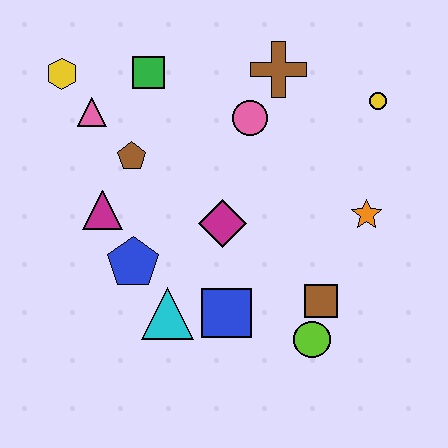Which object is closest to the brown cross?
The pink circle is closest to the brown cross.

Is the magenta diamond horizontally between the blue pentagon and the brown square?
Yes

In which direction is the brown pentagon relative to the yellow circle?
The brown pentagon is to the left of the yellow circle.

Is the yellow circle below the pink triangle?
No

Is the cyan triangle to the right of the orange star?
No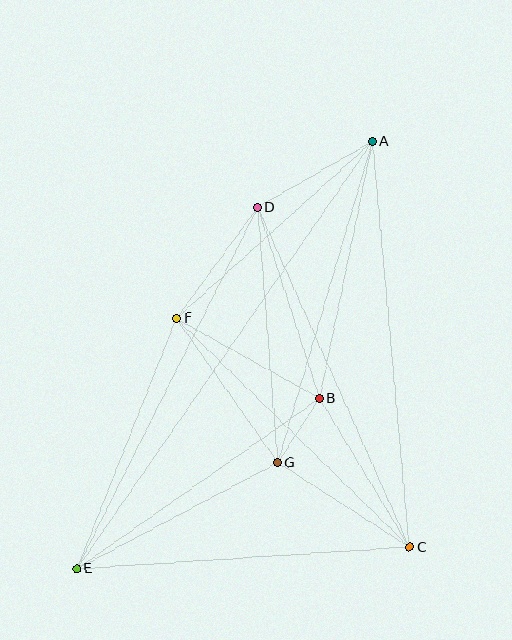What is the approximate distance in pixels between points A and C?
The distance between A and C is approximately 408 pixels.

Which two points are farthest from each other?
Points A and E are farthest from each other.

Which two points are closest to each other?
Points B and G are closest to each other.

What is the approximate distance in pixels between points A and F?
The distance between A and F is approximately 264 pixels.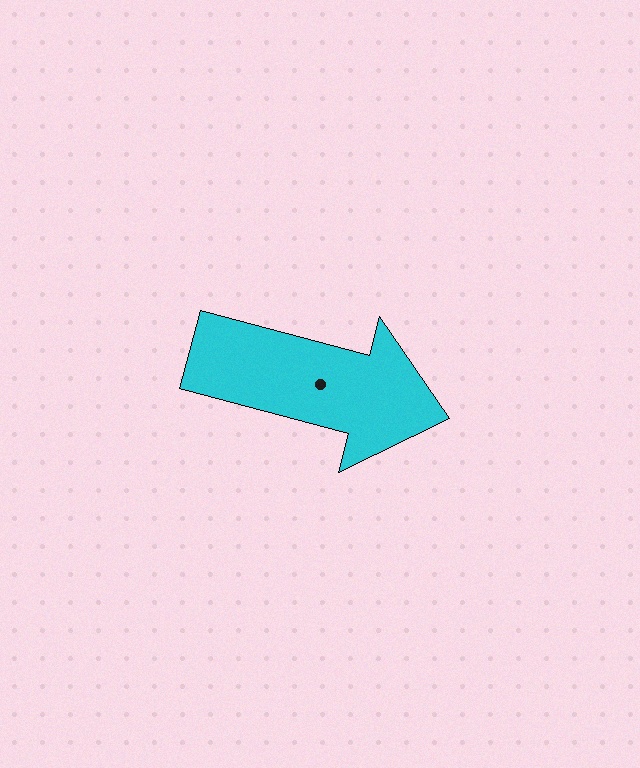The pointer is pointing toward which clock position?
Roughly 3 o'clock.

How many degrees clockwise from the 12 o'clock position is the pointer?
Approximately 105 degrees.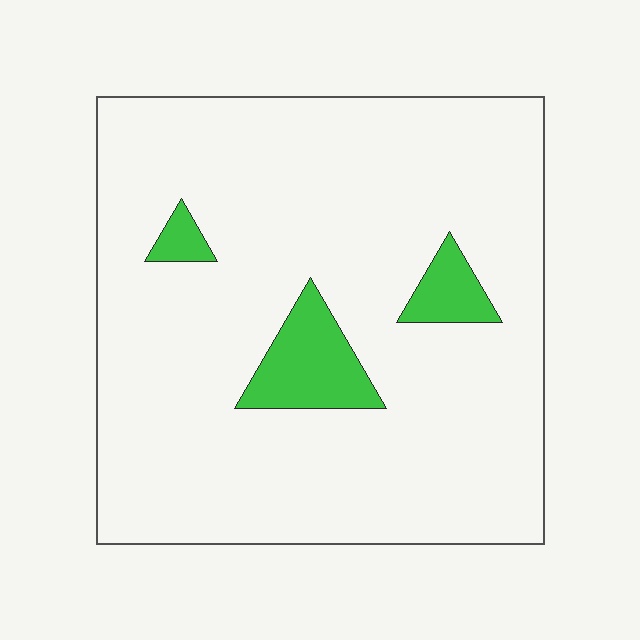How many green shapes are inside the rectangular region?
3.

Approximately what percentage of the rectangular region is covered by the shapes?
Approximately 10%.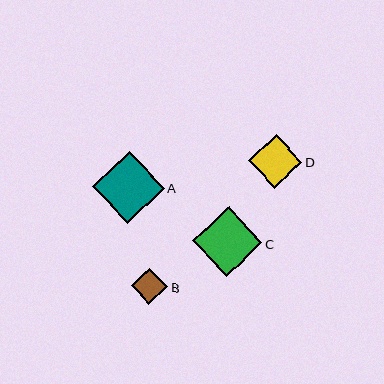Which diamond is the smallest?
Diamond B is the smallest with a size of approximately 36 pixels.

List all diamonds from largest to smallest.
From largest to smallest: A, C, D, B.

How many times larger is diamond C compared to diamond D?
Diamond C is approximately 1.3 times the size of diamond D.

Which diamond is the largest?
Diamond A is the largest with a size of approximately 72 pixels.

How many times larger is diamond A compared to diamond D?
Diamond A is approximately 1.3 times the size of diamond D.